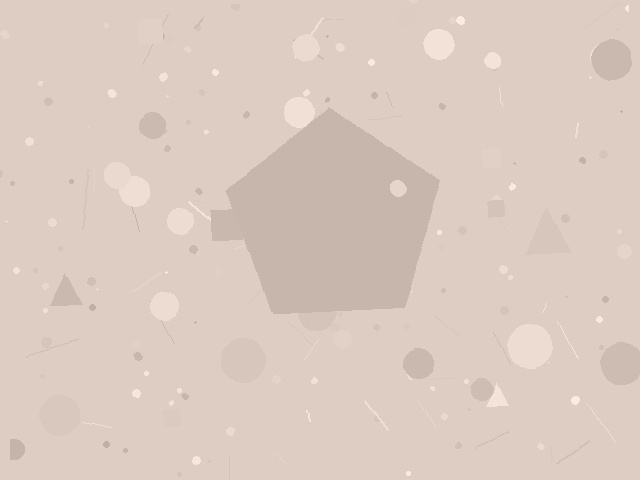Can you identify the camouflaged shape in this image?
The camouflaged shape is a pentagon.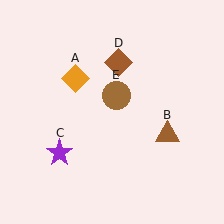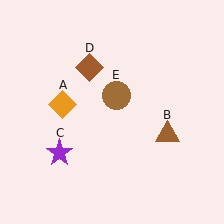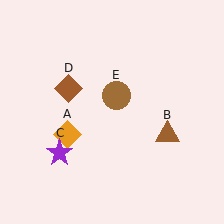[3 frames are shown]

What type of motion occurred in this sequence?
The orange diamond (object A), brown diamond (object D) rotated counterclockwise around the center of the scene.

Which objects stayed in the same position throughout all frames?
Brown triangle (object B) and purple star (object C) and brown circle (object E) remained stationary.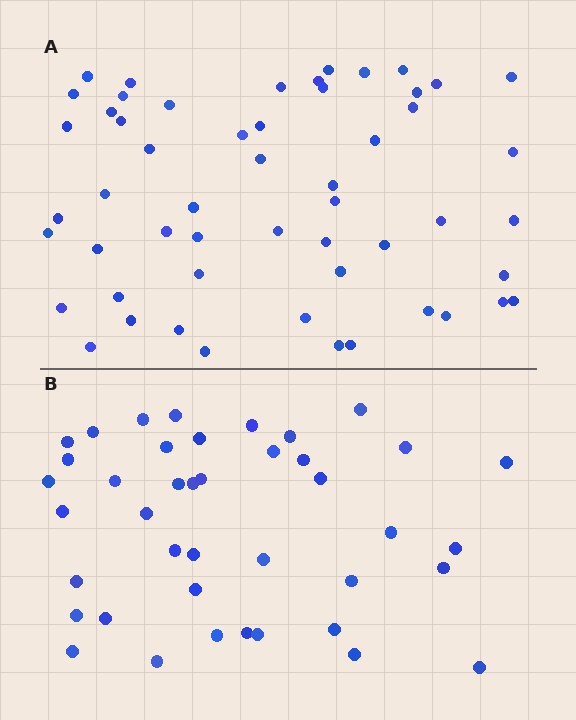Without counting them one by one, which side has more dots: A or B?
Region A (the top region) has more dots.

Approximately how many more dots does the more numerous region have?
Region A has approximately 15 more dots than region B.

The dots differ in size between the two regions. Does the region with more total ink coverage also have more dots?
No. Region B has more total ink coverage because its dots are larger, but region A actually contains more individual dots. Total area can be misleading — the number of items is what matters here.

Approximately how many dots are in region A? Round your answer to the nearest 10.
About 50 dots. (The exact count is 54, which rounds to 50.)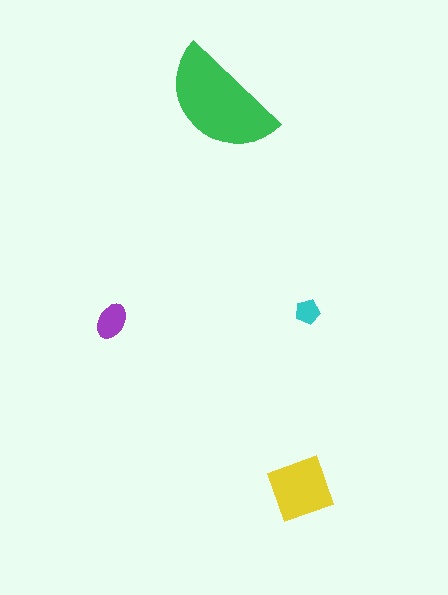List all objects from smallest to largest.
The cyan pentagon, the purple ellipse, the yellow diamond, the green semicircle.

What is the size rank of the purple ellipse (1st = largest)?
3rd.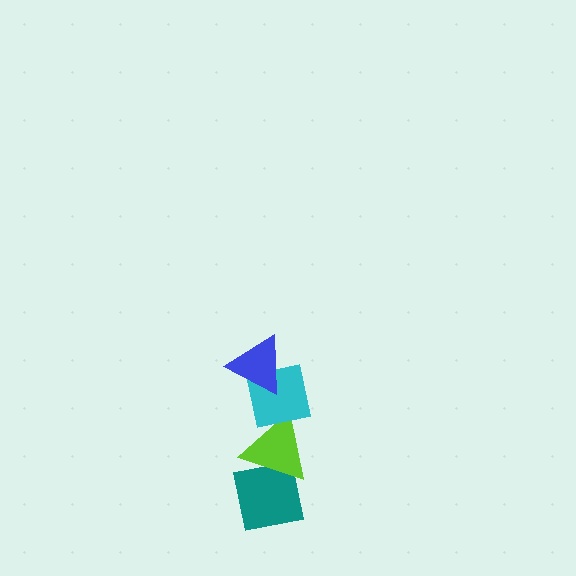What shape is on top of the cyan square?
The blue triangle is on top of the cyan square.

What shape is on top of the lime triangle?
The cyan square is on top of the lime triangle.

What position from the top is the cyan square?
The cyan square is 2nd from the top.